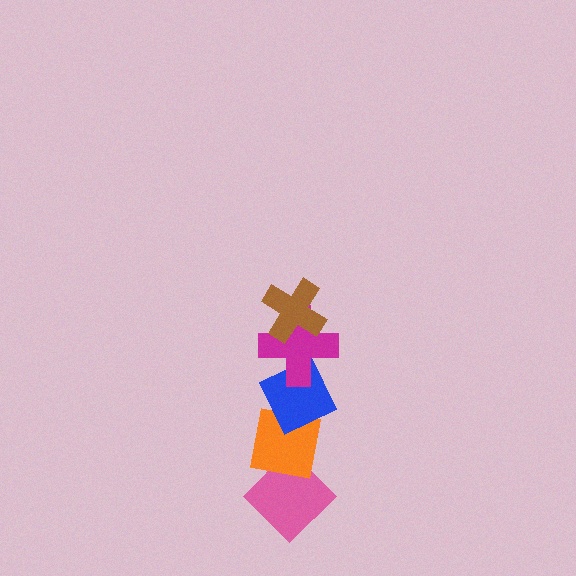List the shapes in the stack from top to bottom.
From top to bottom: the brown cross, the magenta cross, the blue diamond, the orange square, the pink diamond.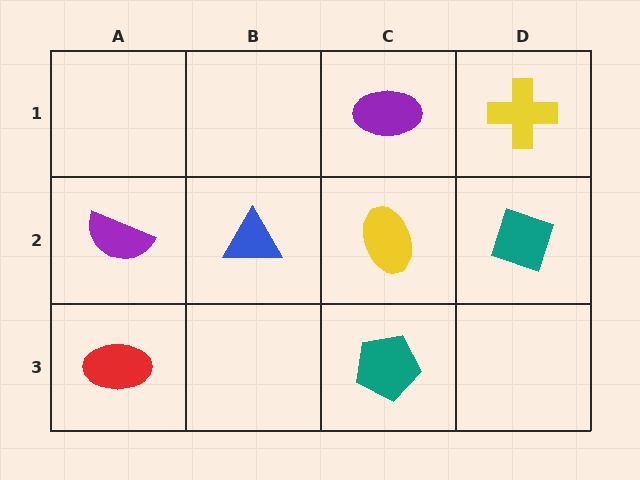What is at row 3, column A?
A red ellipse.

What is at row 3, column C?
A teal pentagon.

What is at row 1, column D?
A yellow cross.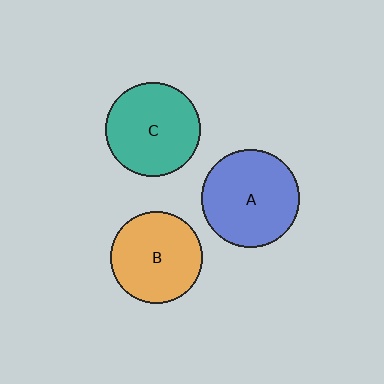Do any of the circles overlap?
No, none of the circles overlap.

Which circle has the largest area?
Circle A (blue).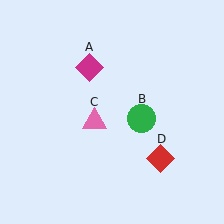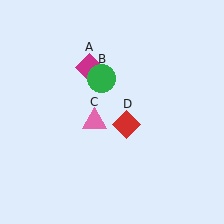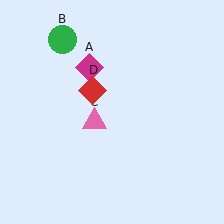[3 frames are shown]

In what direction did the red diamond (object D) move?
The red diamond (object D) moved up and to the left.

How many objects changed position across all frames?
2 objects changed position: green circle (object B), red diamond (object D).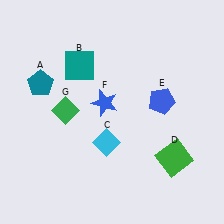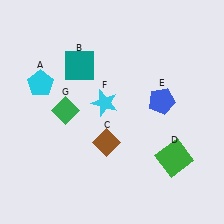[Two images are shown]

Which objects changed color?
A changed from teal to cyan. C changed from cyan to brown. F changed from blue to cyan.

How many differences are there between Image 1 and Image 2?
There are 3 differences between the two images.